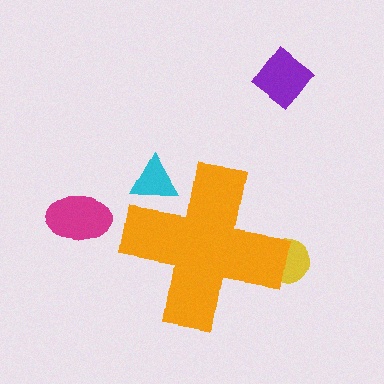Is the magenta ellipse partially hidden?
No, the magenta ellipse is fully visible.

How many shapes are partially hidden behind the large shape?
2 shapes are partially hidden.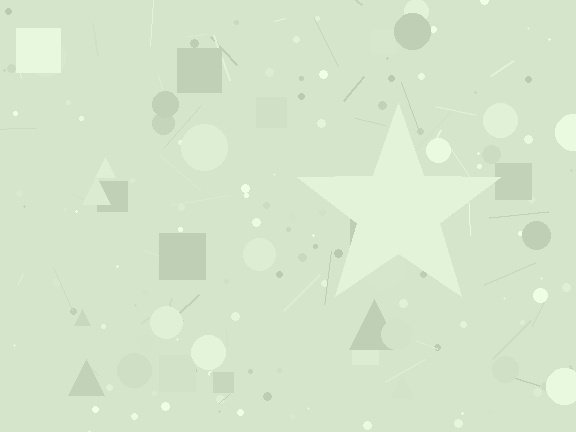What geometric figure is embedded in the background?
A star is embedded in the background.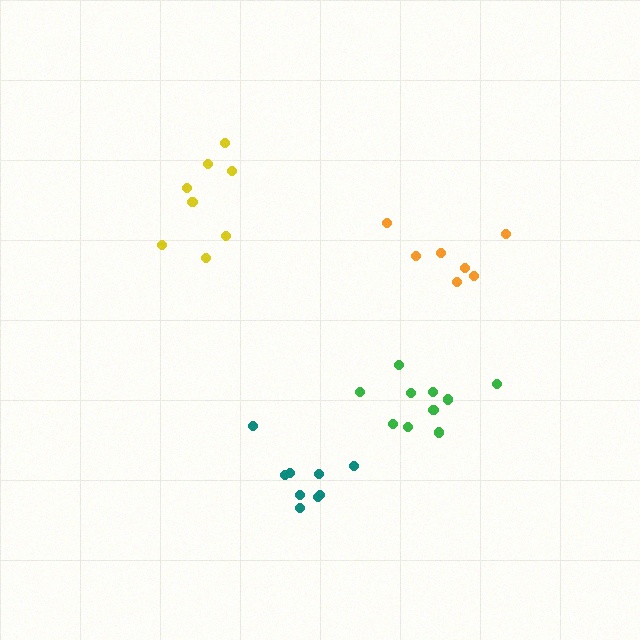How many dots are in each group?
Group 1: 7 dots, Group 2: 9 dots, Group 3: 8 dots, Group 4: 10 dots (34 total).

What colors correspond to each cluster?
The clusters are colored: orange, teal, yellow, green.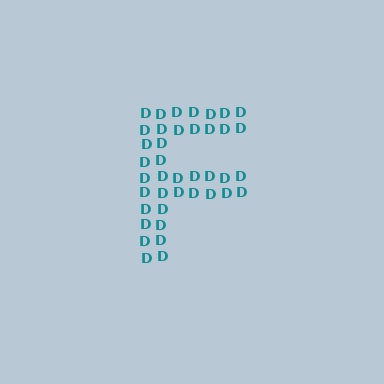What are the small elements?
The small elements are letter D's.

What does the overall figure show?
The overall figure shows the letter F.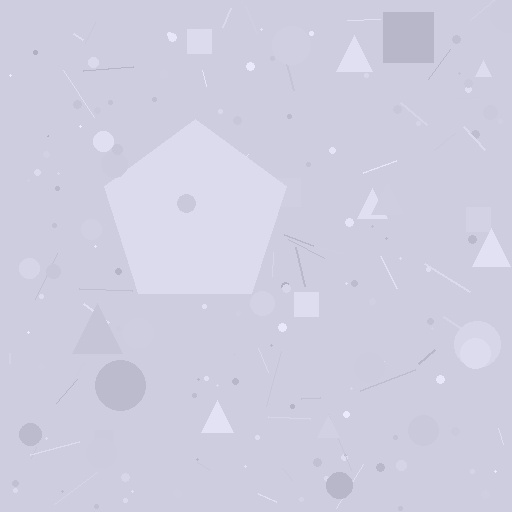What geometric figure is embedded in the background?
A pentagon is embedded in the background.